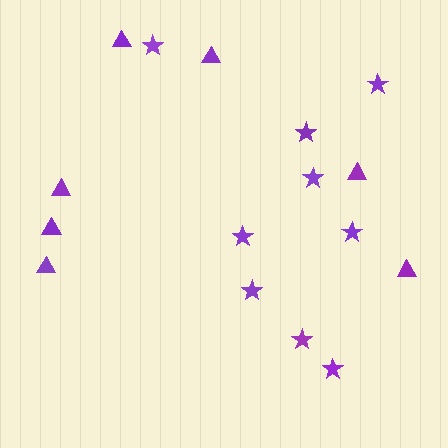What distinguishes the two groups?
There are 2 groups: one group of stars (9) and one group of triangles (7).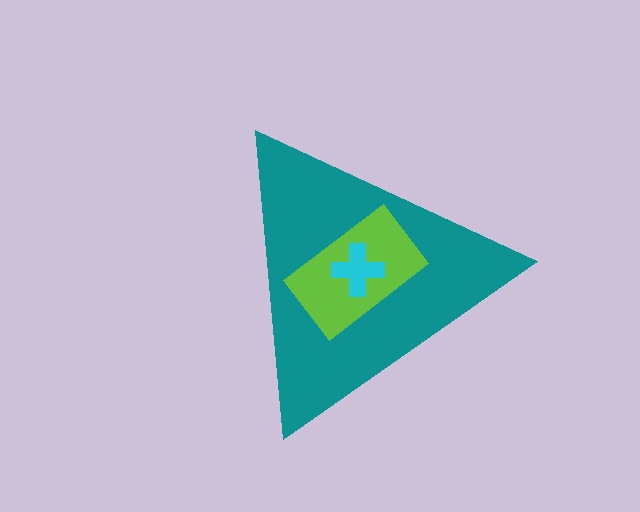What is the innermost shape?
The cyan cross.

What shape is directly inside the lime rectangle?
The cyan cross.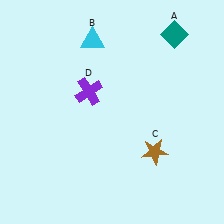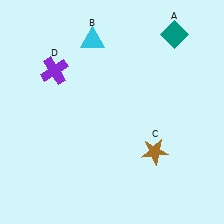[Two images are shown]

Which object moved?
The purple cross (D) moved left.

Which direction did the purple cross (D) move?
The purple cross (D) moved left.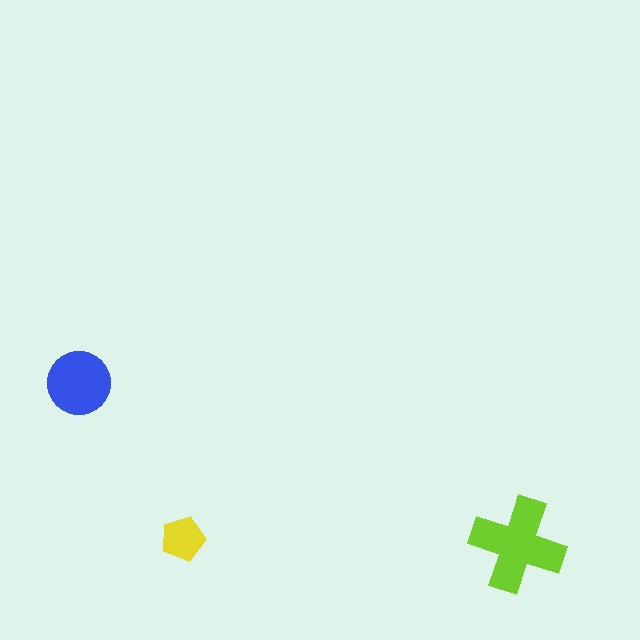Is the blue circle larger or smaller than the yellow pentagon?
Larger.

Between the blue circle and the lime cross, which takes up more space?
The lime cross.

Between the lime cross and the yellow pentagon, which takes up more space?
The lime cross.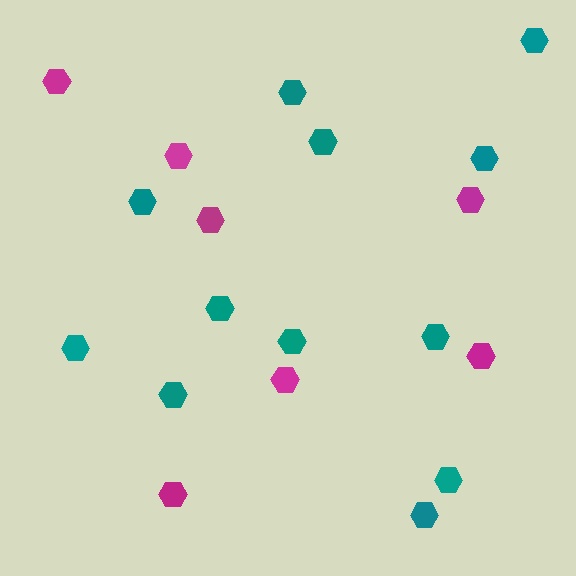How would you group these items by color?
There are 2 groups: one group of teal hexagons (12) and one group of magenta hexagons (7).